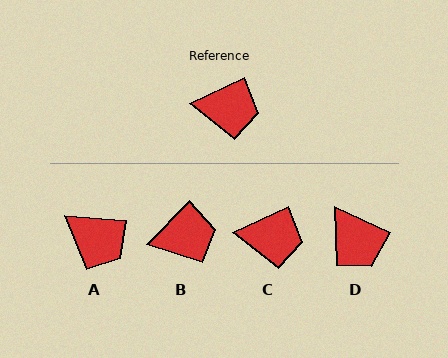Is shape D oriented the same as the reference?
No, it is off by about 50 degrees.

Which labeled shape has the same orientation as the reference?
C.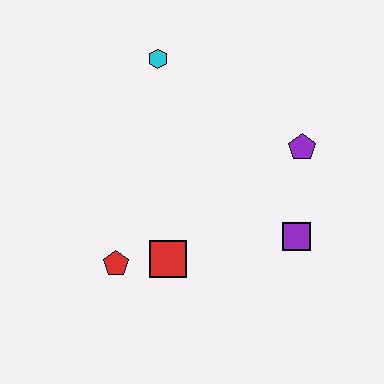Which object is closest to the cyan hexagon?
The purple pentagon is closest to the cyan hexagon.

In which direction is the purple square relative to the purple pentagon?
The purple square is below the purple pentagon.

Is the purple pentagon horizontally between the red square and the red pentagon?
No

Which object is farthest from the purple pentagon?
The red pentagon is farthest from the purple pentagon.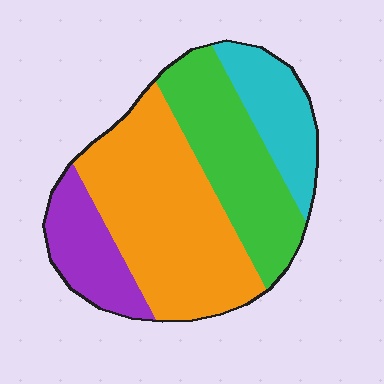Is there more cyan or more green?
Green.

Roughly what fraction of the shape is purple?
Purple covers 15% of the shape.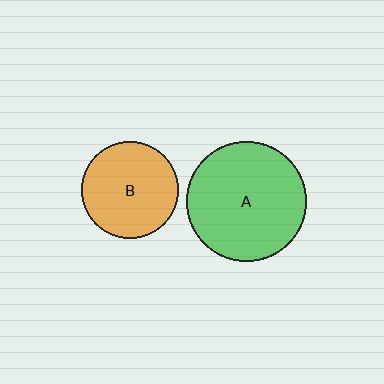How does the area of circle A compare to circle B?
Approximately 1.6 times.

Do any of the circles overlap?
No, none of the circles overlap.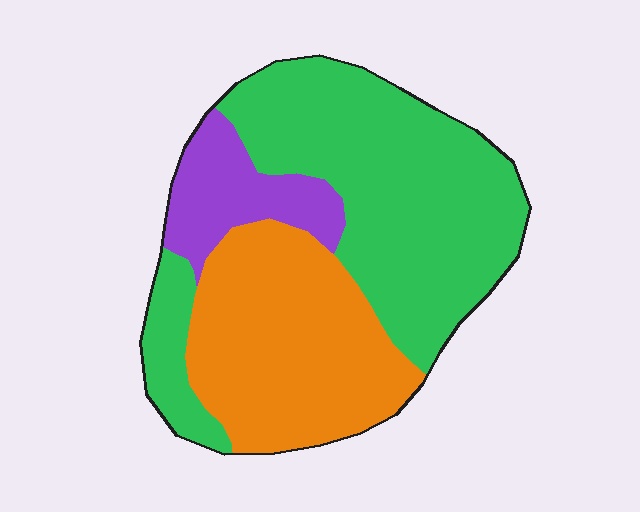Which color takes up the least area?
Purple, at roughly 15%.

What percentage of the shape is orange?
Orange takes up between a quarter and a half of the shape.